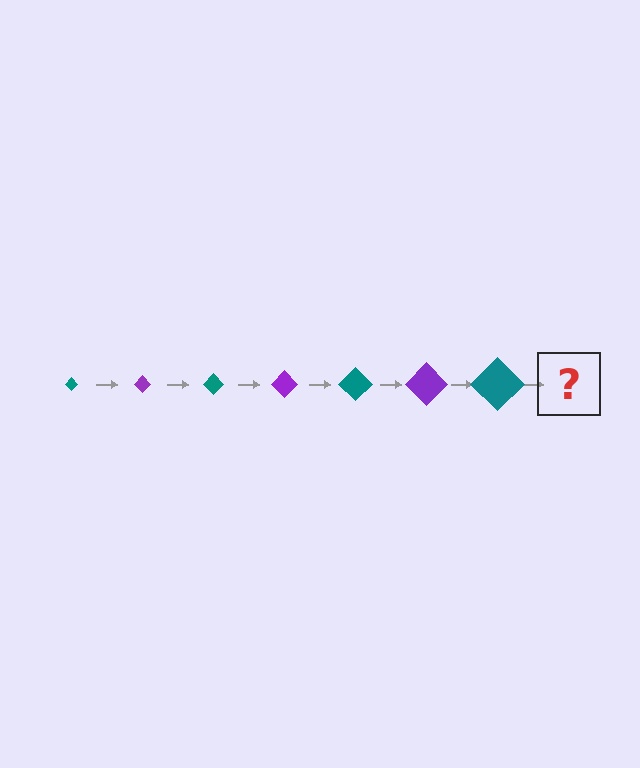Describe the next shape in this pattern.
It should be a purple diamond, larger than the previous one.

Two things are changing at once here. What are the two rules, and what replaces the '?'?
The two rules are that the diamond grows larger each step and the color cycles through teal and purple. The '?' should be a purple diamond, larger than the previous one.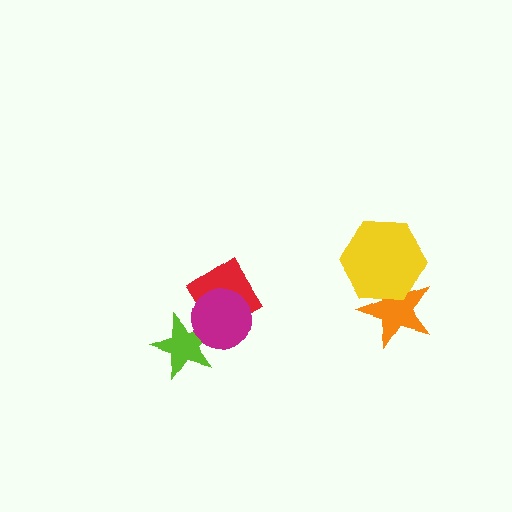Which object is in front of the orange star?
The yellow hexagon is in front of the orange star.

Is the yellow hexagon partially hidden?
No, no other shape covers it.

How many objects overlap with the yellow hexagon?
1 object overlaps with the yellow hexagon.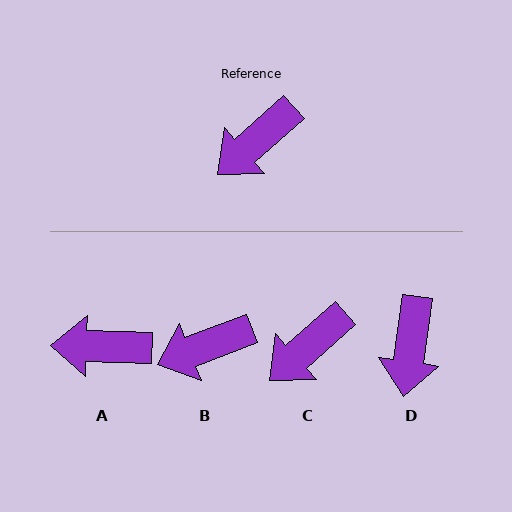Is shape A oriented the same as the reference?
No, it is off by about 43 degrees.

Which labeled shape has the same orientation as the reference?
C.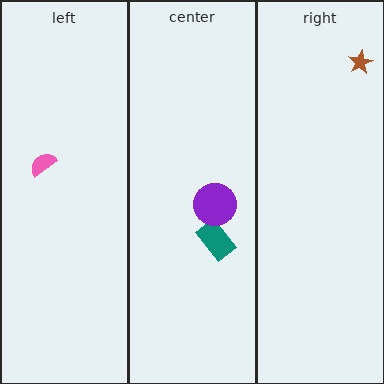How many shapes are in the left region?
1.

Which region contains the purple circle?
The center region.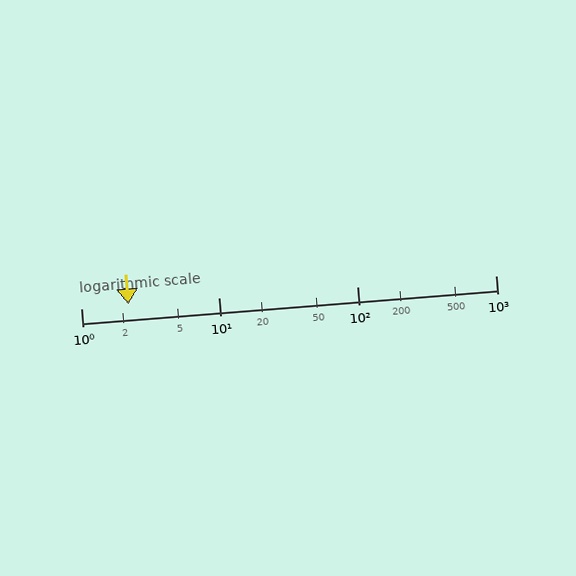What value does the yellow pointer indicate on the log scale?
The pointer indicates approximately 2.2.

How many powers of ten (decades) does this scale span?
The scale spans 3 decades, from 1 to 1000.